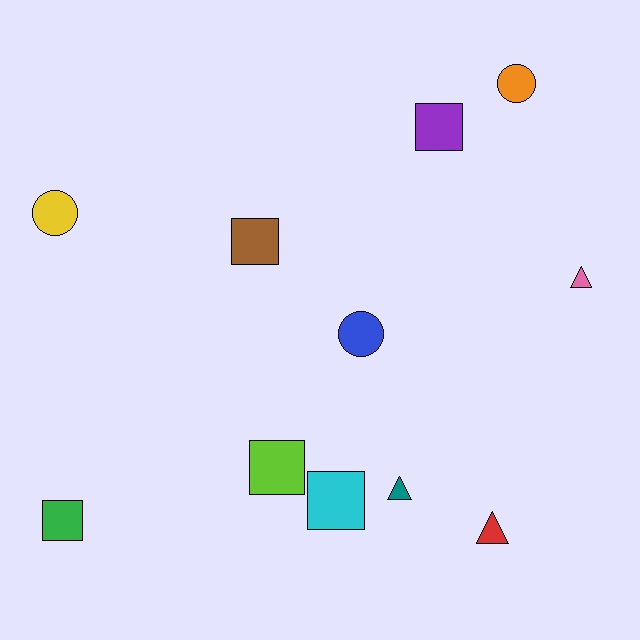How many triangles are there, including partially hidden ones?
There are 3 triangles.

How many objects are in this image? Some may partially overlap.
There are 11 objects.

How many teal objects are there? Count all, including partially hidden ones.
There is 1 teal object.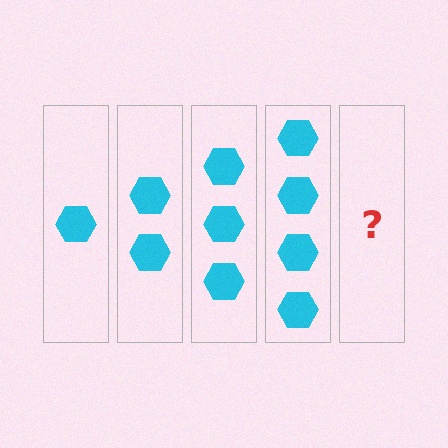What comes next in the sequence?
The next element should be 5 hexagons.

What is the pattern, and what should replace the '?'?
The pattern is that each step adds one more hexagon. The '?' should be 5 hexagons.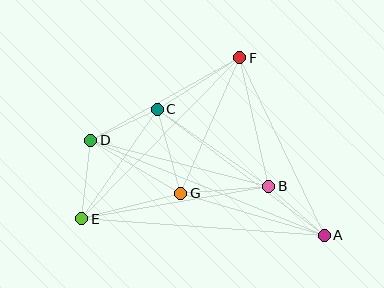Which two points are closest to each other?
Points C and D are closest to each other.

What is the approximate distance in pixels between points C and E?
The distance between C and E is approximately 133 pixels.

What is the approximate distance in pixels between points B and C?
The distance between B and C is approximately 135 pixels.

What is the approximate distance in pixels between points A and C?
The distance between A and C is approximately 209 pixels.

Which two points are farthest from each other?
Points A and D are farthest from each other.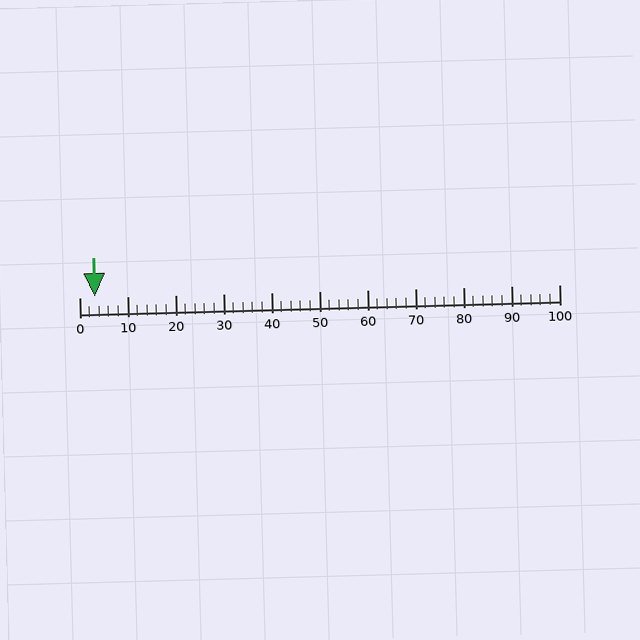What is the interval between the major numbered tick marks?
The major tick marks are spaced 10 units apart.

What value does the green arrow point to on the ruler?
The green arrow points to approximately 3.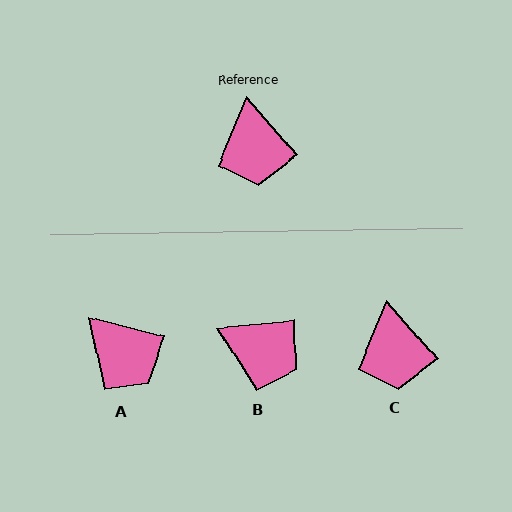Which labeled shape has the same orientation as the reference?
C.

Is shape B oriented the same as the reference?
No, it is off by about 54 degrees.